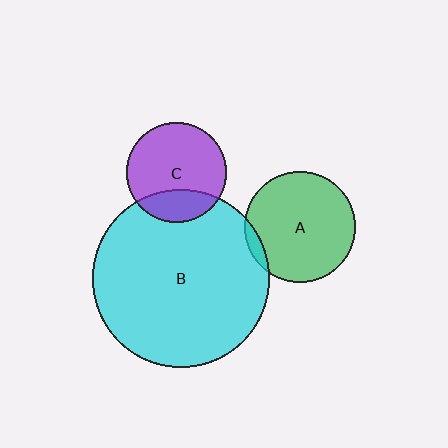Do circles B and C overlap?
Yes.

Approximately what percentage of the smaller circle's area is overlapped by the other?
Approximately 25%.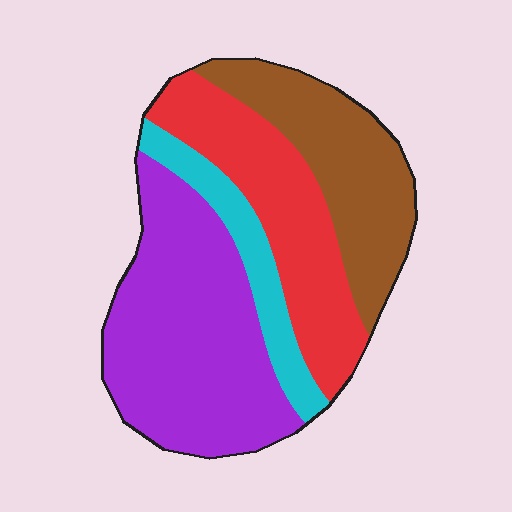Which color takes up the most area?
Purple, at roughly 40%.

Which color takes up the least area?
Cyan, at roughly 10%.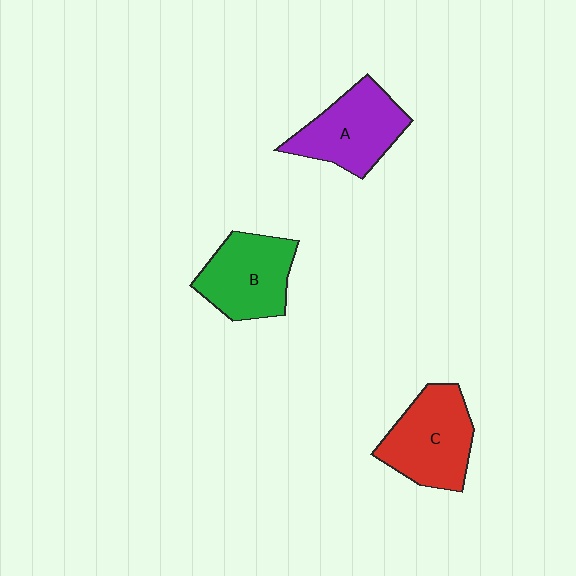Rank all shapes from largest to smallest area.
From largest to smallest: C (red), A (purple), B (green).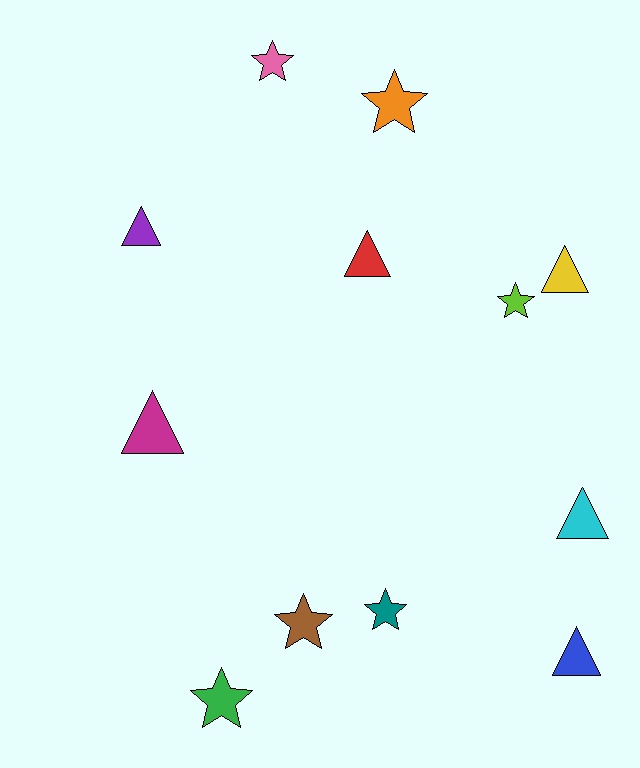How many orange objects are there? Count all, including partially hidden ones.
There is 1 orange object.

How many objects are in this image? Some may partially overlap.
There are 12 objects.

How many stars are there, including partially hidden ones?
There are 6 stars.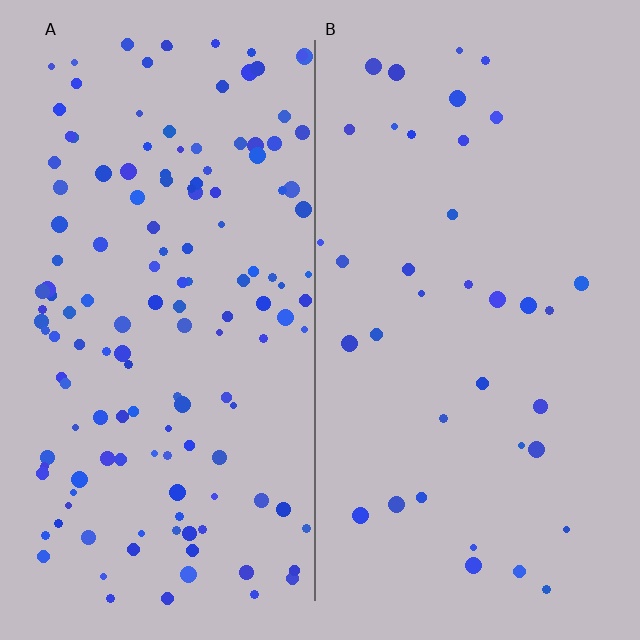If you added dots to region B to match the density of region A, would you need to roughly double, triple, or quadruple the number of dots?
Approximately quadruple.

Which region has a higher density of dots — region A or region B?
A (the left).